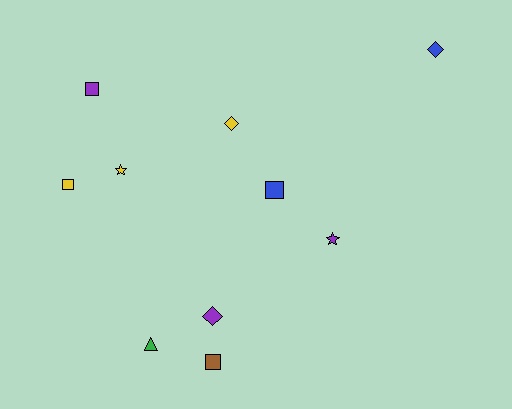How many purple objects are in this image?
There are 3 purple objects.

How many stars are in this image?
There are 2 stars.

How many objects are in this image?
There are 10 objects.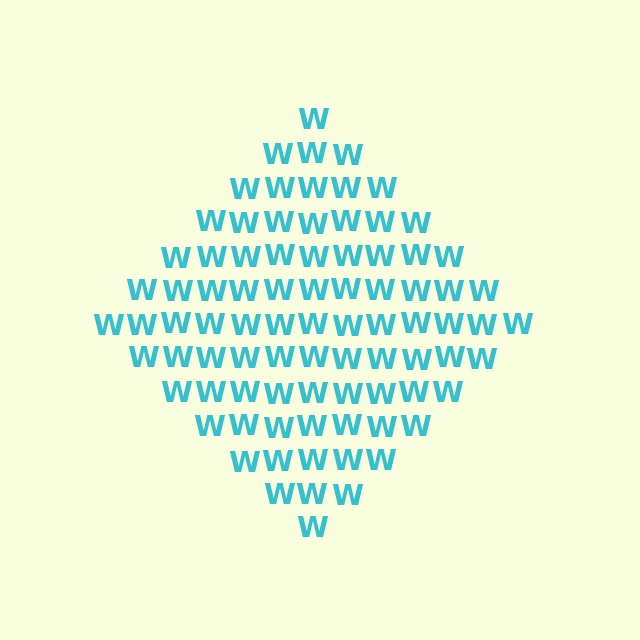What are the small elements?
The small elements are letter W's.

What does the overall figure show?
The overall figure shows a diamond.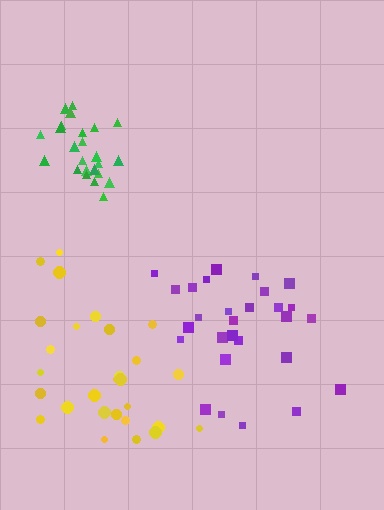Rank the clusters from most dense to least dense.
green, purple, yellow.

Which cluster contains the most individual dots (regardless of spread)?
Purple (28).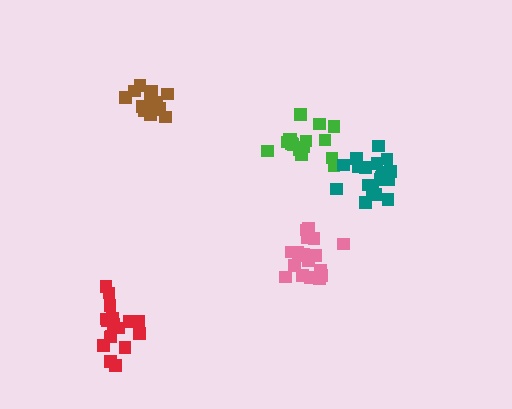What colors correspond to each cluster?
The clusters are colored: pink, red, green, teal, brown.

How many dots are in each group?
Group 1: 19 dots, Group 2: 17 dots, Group 3: 17 dots, Group 4: 18 dots, Group 5: 16 dots (87 total).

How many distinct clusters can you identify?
There are 5 distinct clusters.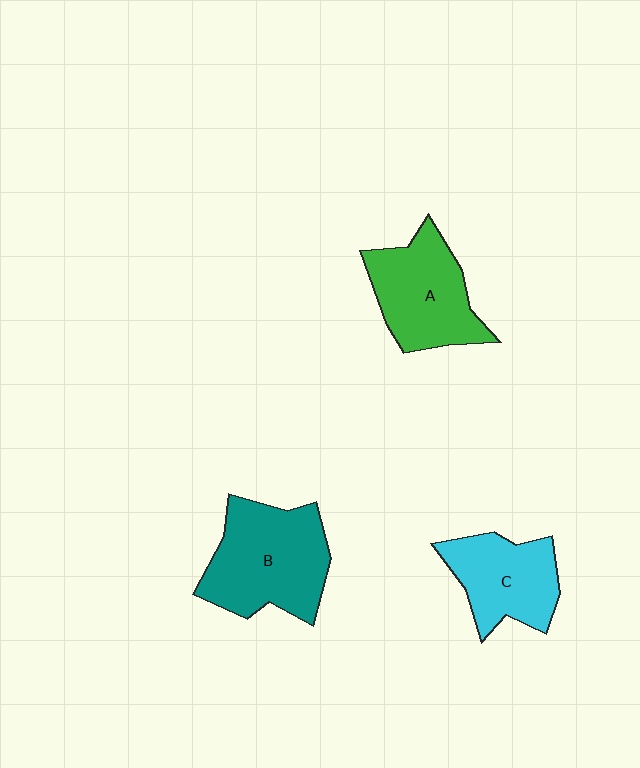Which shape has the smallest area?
Shape C (cyan).